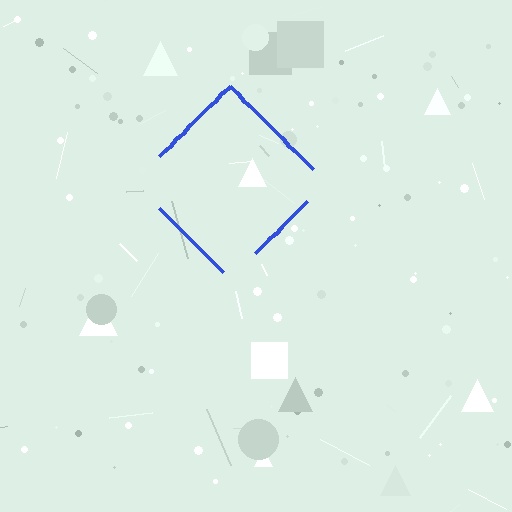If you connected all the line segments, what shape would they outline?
They would outline a diamond.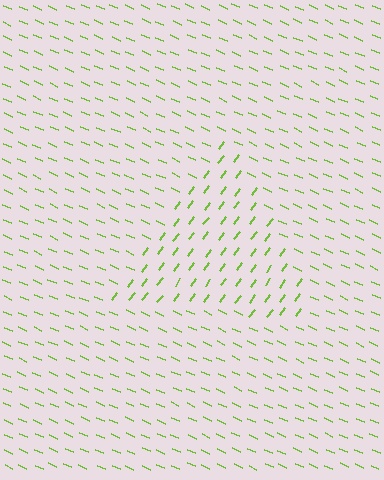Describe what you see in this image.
The image is filled with small lime line segments. A triangle region in the image has lines oriented differently from the surrounding lines, creating a visible texture boundary.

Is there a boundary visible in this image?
Yes, there is a texture boundary formed by a change in line orientation.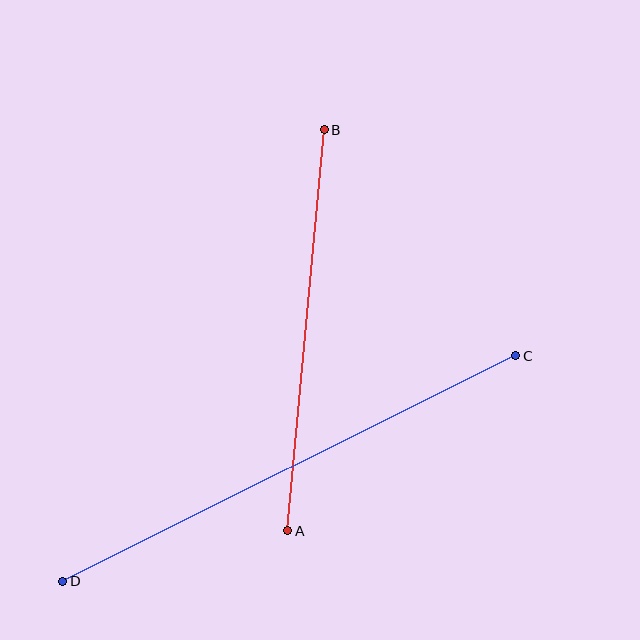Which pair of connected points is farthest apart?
Points C and D are farthest apart.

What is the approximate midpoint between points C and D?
The midpoint is at approximately (289, 469) pixels.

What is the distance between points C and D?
The distance is approximately 506 pixels.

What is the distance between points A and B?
The distance is approximately 402 pixels.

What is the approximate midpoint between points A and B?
The midpoint is at approximately (306, 330) pixels.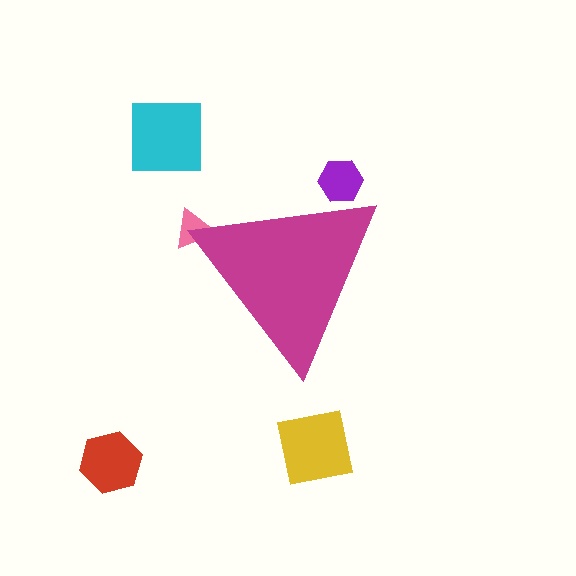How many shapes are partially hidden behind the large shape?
2 shapes are partially hidden.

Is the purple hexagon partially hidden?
Yes, the purple hexagon is partially hidden behind the magenta triangle.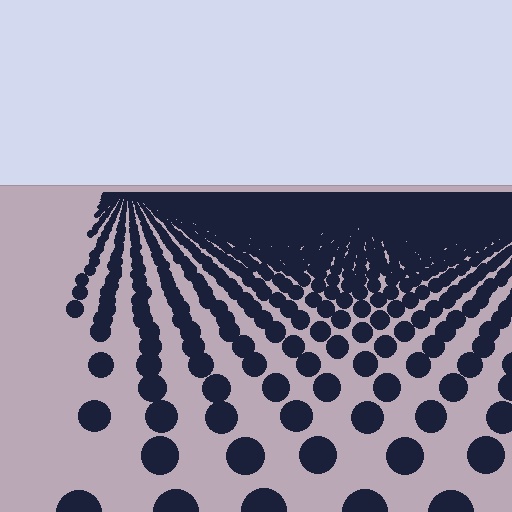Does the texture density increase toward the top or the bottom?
Density increases toward the top.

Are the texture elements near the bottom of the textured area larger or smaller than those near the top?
Larger. Near the bottom, elements are closer to the viewer and appear at a bigger on-screen size.